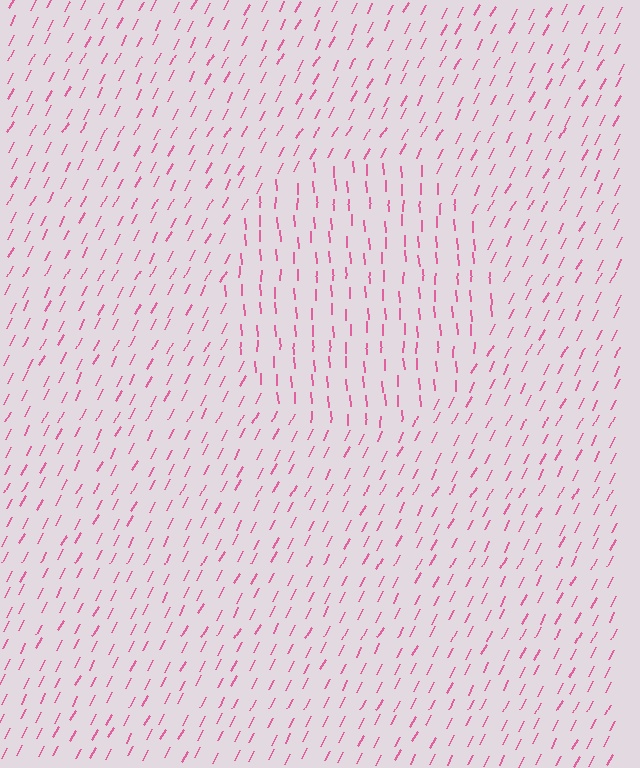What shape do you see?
I see a circle.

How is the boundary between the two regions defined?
The boundary is defined purely by a change in line orientation (approximately 31 degrees difference). All lines are the same color and thickness.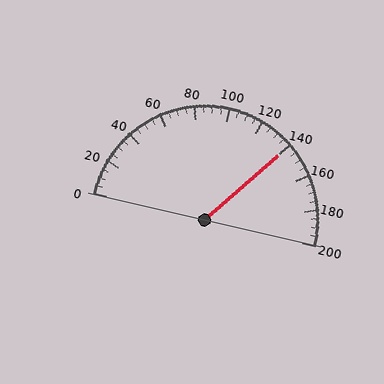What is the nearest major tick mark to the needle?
The nearest major tick mark is 140.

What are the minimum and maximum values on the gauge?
The gauge ranges from 0 to 200.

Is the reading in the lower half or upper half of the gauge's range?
The reading is in the upper half of the range (0 to 200).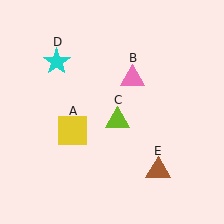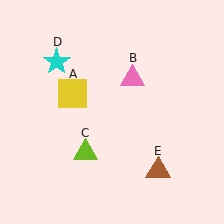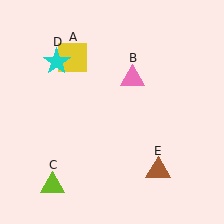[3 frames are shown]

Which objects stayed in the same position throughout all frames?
Pink triangle (object B) and cyan star (object D) and brown triangle (object E) remained stationary.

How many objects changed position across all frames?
2 objects changed position: yellow square (object A), lime triangle (object C).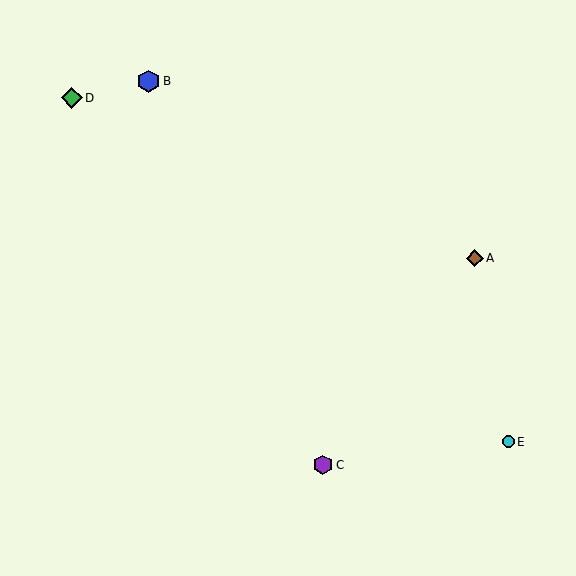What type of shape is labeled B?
Shape B is a blue hexagon.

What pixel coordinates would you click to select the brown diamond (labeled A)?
Click at (475, 258) to select the brown diamond A.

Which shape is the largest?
The blue hexagon (labeled B) is the largest.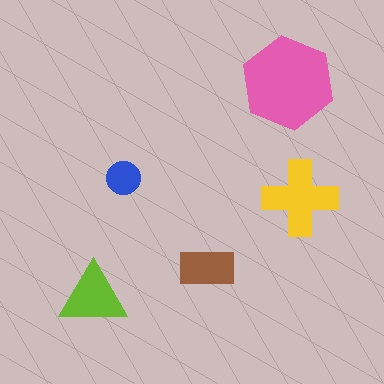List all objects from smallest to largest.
The blue circle, the brown rectangle, the lime triangle, the yellow cross, the pink hexagon.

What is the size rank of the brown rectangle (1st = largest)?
4th.